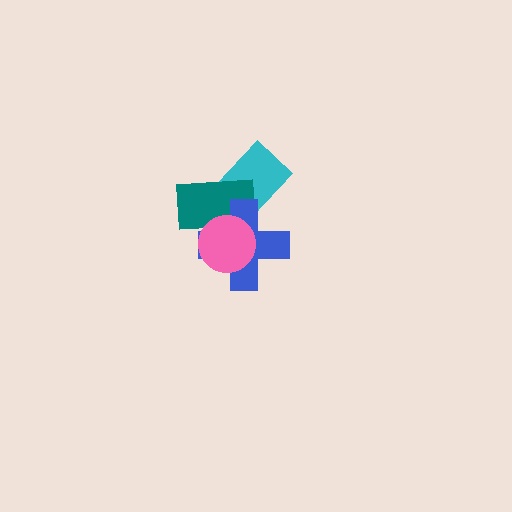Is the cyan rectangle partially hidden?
Yes, it is partially covered by another shape.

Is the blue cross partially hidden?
Yes, it is partially covered by another shape.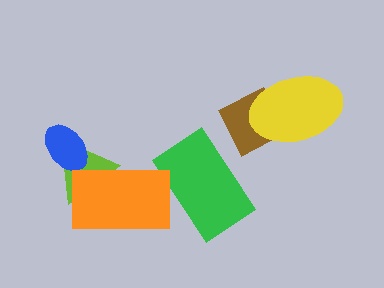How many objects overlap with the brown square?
1 object overlaps with the brown square.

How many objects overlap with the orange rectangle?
2 objects overlap with the orange rectangle.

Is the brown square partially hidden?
Yes, it is partially covered by another shape.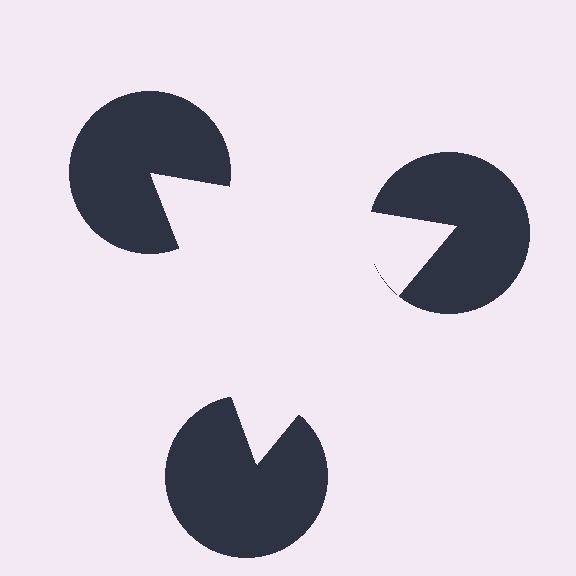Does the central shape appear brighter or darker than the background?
It typically appears slightly brighter than the background, even though no actual brightness change is drawn.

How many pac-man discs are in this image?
There are 3 — one at each vertex of the illusory triangle.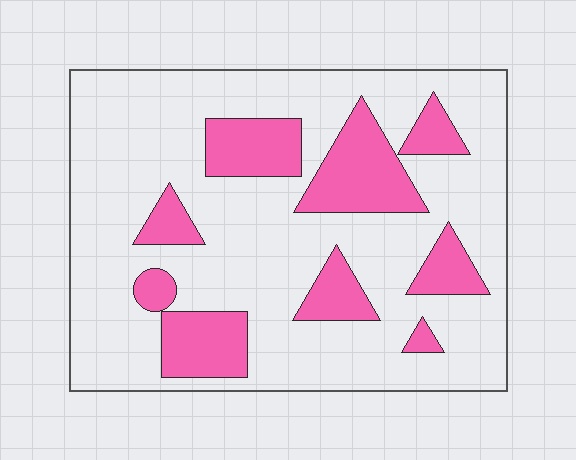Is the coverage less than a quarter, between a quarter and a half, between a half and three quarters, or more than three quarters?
Less than a quarter.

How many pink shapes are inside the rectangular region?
9.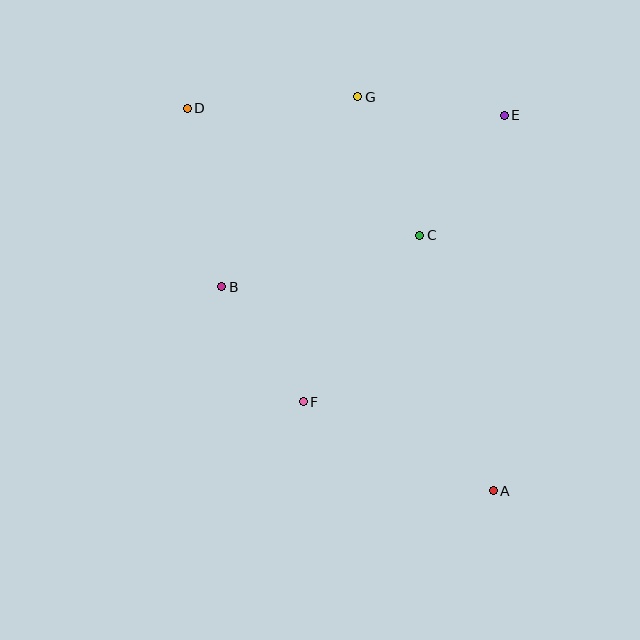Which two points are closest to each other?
Points B and F are closest to each other.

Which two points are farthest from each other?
Points A and D are farthest from each other.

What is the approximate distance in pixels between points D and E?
The distance between D and E is approximately 317 pixels.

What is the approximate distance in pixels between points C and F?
The distance between C and F is approximately 203 pixels.